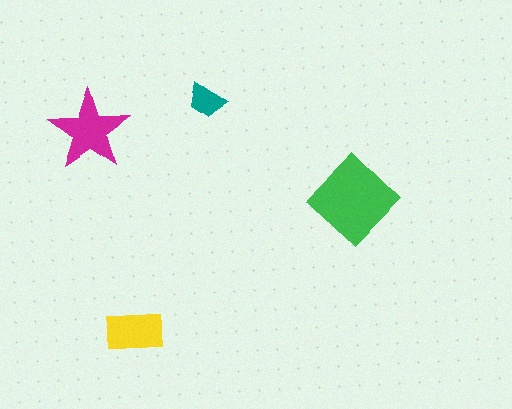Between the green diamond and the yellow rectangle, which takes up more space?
The green diamond.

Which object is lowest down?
The yellow rectangle is bottommost.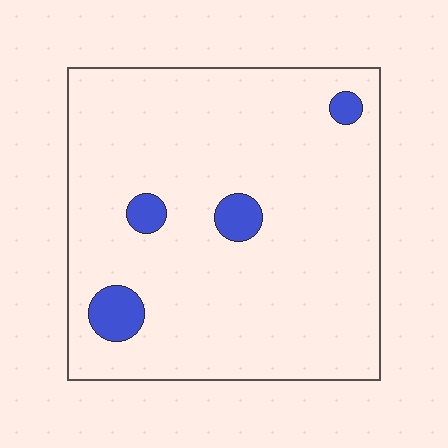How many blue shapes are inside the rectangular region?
4.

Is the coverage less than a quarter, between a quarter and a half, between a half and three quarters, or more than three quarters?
Less than a quarter.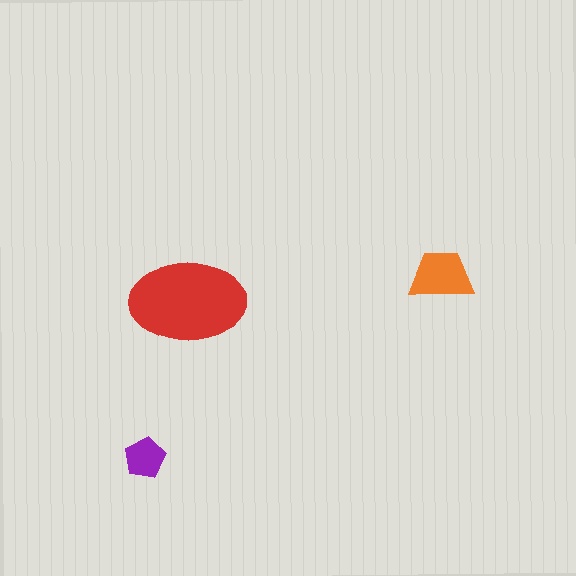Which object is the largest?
The red ellipse.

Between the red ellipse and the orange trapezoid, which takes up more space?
The red ellipse.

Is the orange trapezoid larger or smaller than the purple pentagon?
Larger.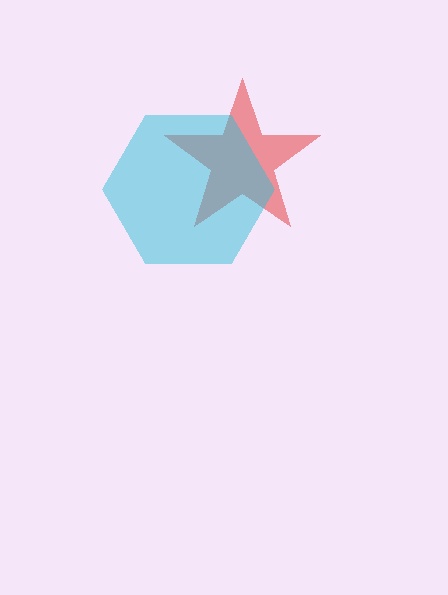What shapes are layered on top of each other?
The layered shapes are: a red star, a cyan hexagon.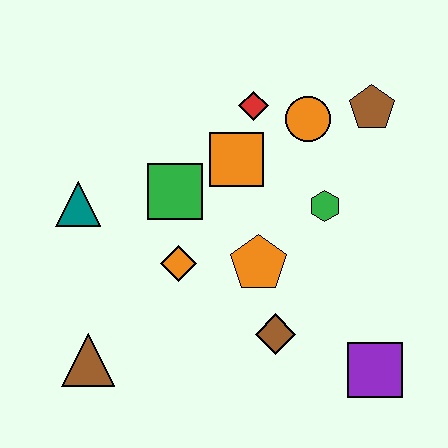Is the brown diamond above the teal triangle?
No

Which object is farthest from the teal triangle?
The purple square is farthest from the teal triangle.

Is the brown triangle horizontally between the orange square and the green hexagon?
No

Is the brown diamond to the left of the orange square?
No